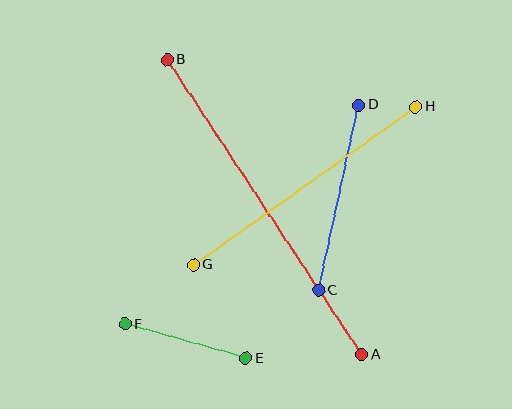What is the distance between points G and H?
The distance is approximately 273 pixels.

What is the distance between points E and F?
The distance is approximately 126 pixels.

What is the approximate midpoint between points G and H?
The midpoint is at approximately (305, 186) pixels.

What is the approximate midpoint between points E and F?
The midpoint is at approximately (185, 341) pixels.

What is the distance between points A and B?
The distance is approximately 353 pixels.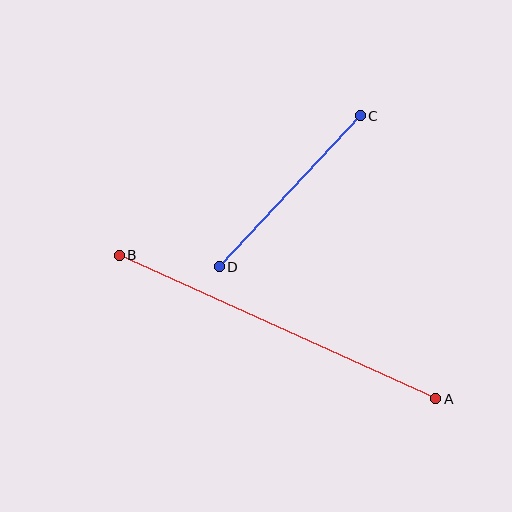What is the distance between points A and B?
The distance is approximately 347 pixels.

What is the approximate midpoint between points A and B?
The midpoint is at approximately (278, 327) pixels.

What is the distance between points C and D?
The distance is approximately 207 pixels.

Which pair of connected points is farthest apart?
Points A and B are farthest apart.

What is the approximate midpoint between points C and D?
The midpoint is at approximately (290, 191) pixels.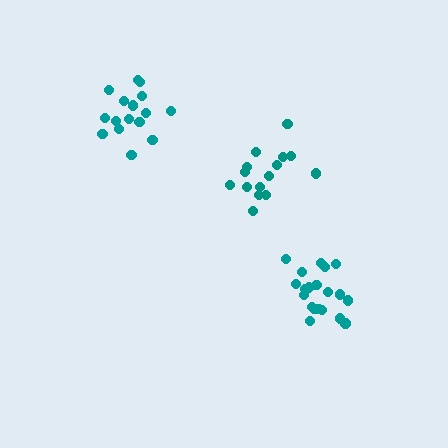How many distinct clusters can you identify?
There are 3 distinct clusters.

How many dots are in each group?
Group 1: 16 dots, Group 2: 20 dots, Group 3: 15 dots (51 total).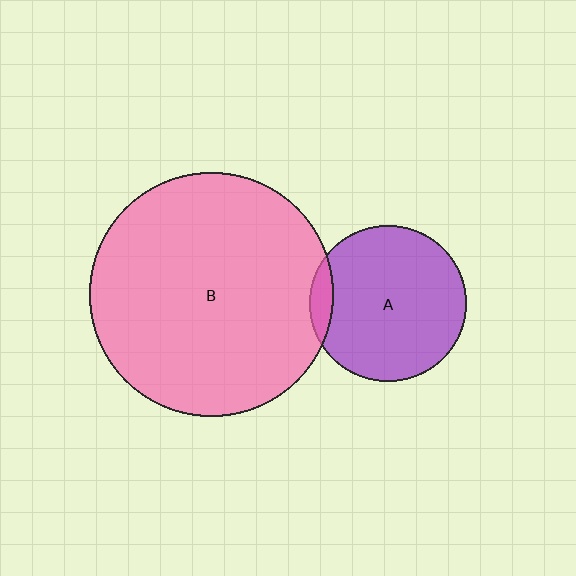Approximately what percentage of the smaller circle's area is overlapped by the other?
Approximately 5%.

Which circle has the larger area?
Circle B (pink).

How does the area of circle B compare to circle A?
Approximately 2.4 times.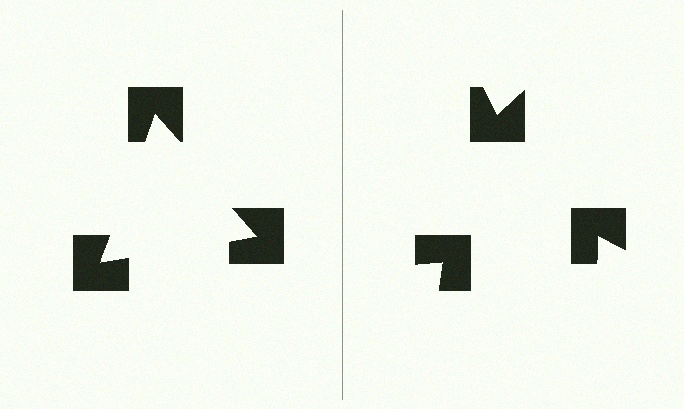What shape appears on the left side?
An illusory triangle.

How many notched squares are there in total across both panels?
6 — 3 on each side.